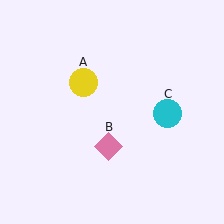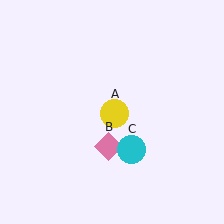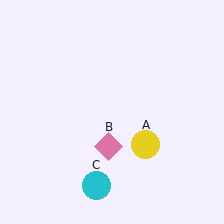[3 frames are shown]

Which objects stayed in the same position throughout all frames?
Pink diamond (object B) remained stationary.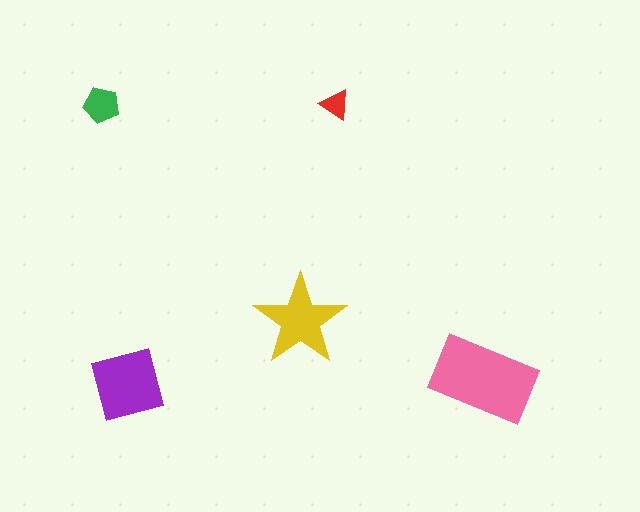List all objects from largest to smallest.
The pink rectangle, the purple square, the yellow star, the green pentagon, the red triangle.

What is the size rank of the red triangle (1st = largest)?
5th.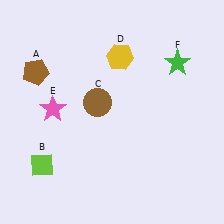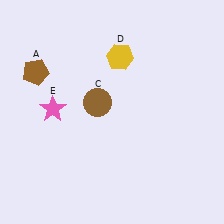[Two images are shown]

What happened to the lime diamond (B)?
The lime diamond (B) was removed in Image 2. It was in the bottom-left area of Image 1.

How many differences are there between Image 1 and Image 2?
There are 2 differences between the two images.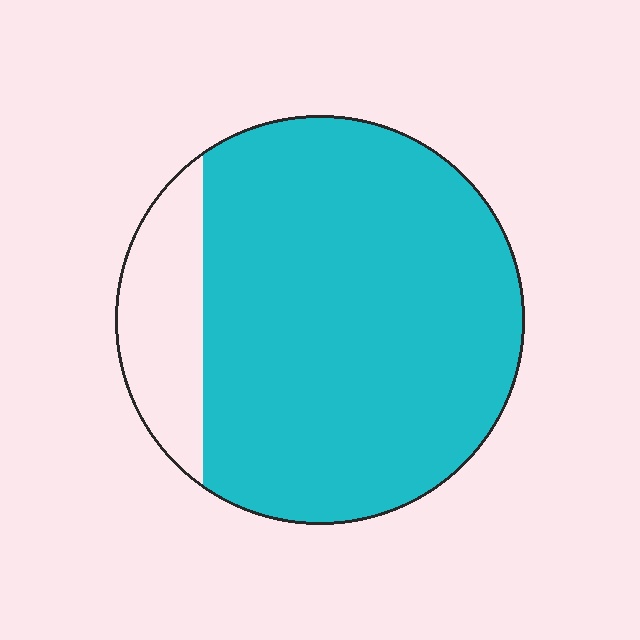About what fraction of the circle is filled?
About five sixths (5/6).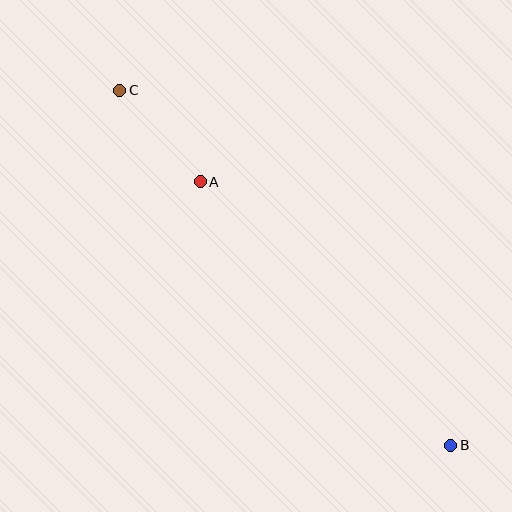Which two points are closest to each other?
Points A and C are closest to each other.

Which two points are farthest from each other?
Points B and C are farthest from each other.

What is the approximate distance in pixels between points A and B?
The distance between A and B is approximately 363 pixels.